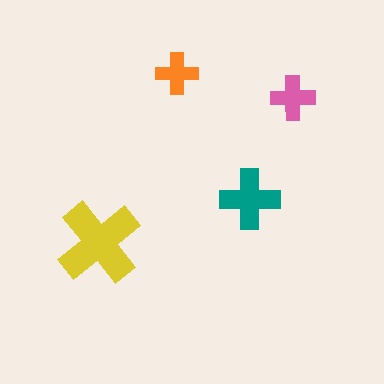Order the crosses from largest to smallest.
the yellow one, the teal one, the pink one, the orange one.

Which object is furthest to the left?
The yellow cross is leftmost.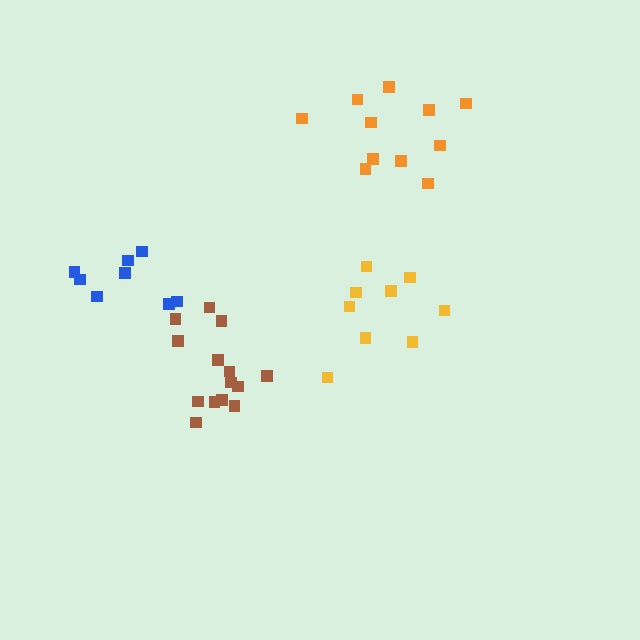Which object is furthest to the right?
The orange cluster is rightmost.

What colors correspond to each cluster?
The clusters are colored: orange, brown, blue, yellow.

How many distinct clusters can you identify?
There are 4 distinct clusters.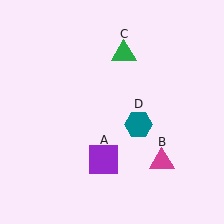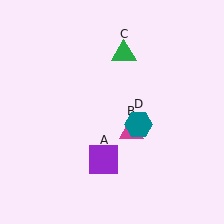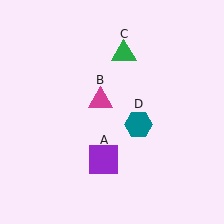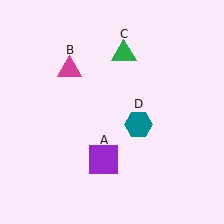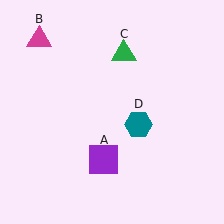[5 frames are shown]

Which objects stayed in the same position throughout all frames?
Purple square (object A) and green triangle (object C) and teal hexagon (object D) remained stationary.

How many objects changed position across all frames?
1 object changed position: magenta triangle (object B).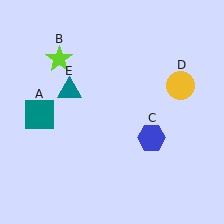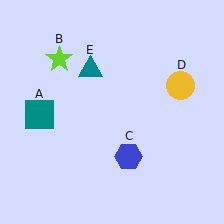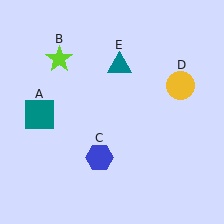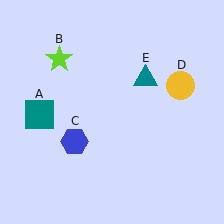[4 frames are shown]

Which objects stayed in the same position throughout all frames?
Teal square (object A) and lime star (object B) and yellow circle (object D) remained stationary.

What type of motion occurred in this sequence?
The blue hexagon (object C), teal triangle (object E) rotated clockwise around the center of the scene.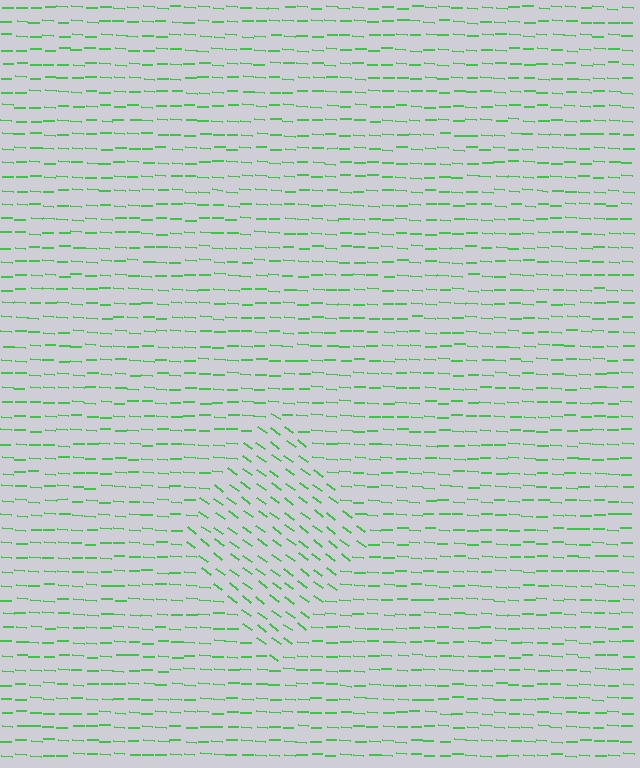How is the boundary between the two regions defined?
The boundary is defined purely by a change in line orientation (approximately 33 degrees difference). All lines are the same color and thickness.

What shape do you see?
I see a diamond.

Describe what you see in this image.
The image is filled with small green line segments. A diamond region in the image has lines oriented differently from the surrounding lines, creating a visible texture boundary.